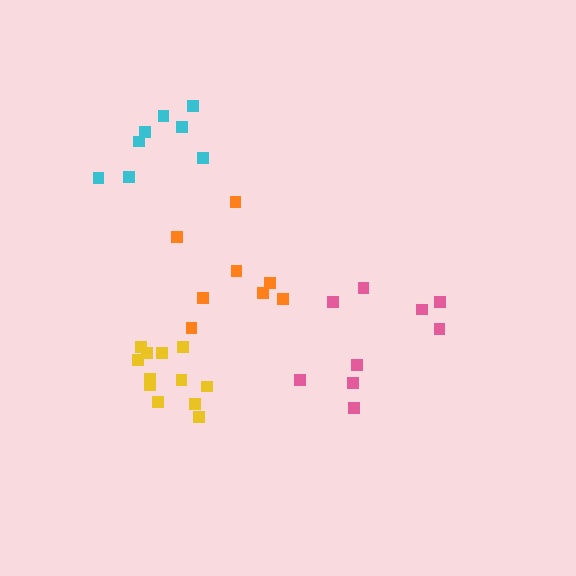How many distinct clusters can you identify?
There are 4 distinct clusters.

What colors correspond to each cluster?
The clusters are colored: pink, orange, cyan, yellow.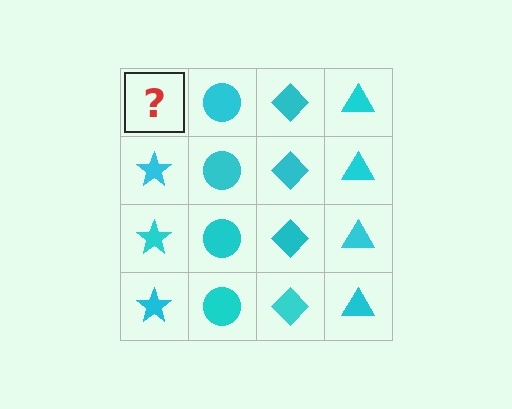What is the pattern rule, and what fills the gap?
The rule is that each column has a consistent shape. The gap should be filled with a cyan star.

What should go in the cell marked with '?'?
The missing cell should contain a cyan star.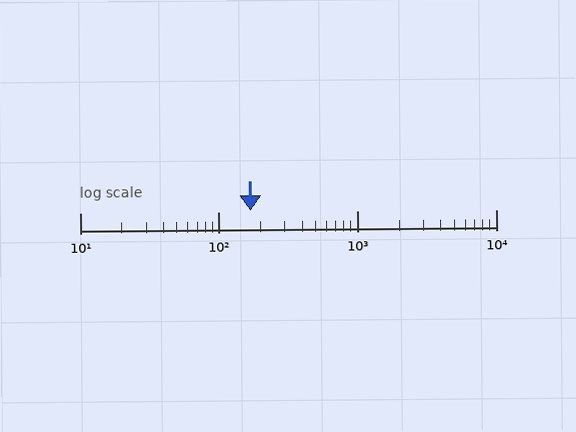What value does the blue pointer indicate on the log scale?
The pointer indicates approximately 170.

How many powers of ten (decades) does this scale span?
The scale spans 3 decades, from 10 to 10000.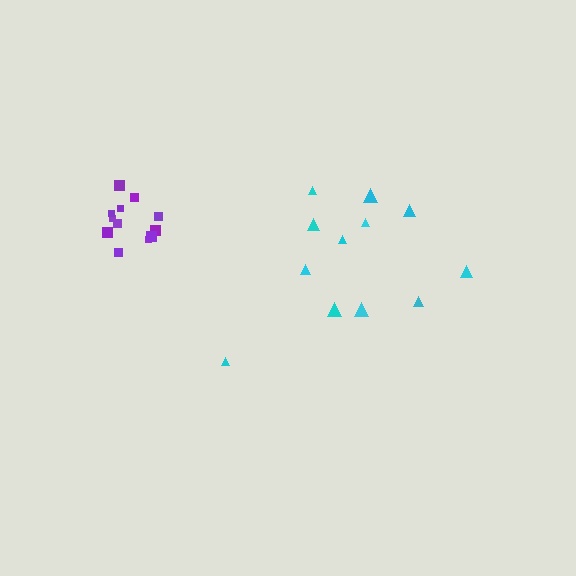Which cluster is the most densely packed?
Purple.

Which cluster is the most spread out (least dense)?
Cyan.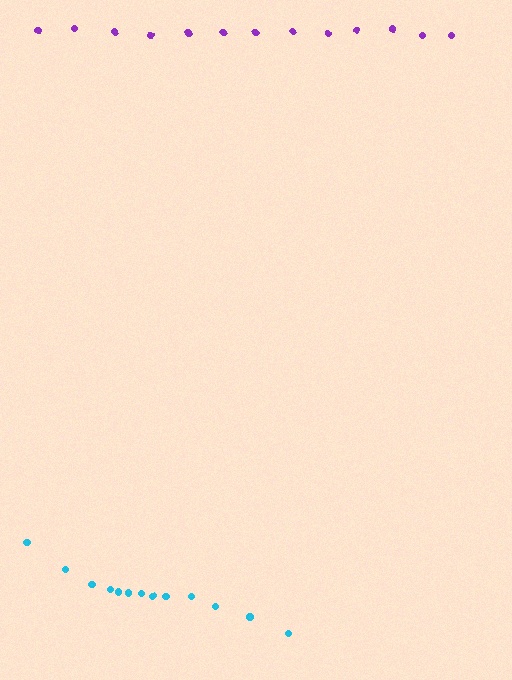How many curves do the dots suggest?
There are 2 distinct paths.